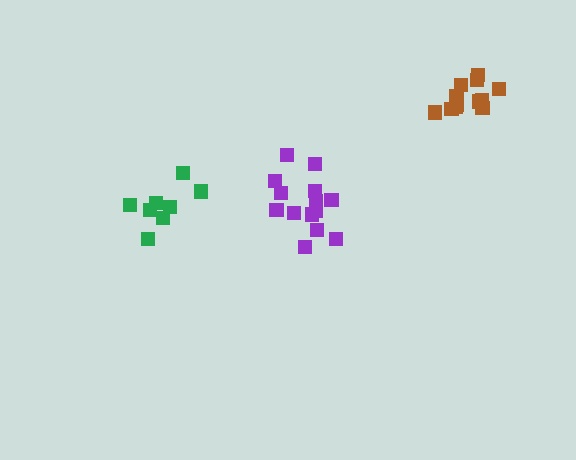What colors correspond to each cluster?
The clusters are colored: purple, brown, green.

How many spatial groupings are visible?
There are 3 spatial groupings.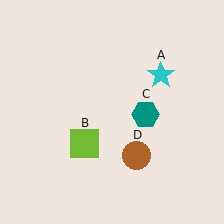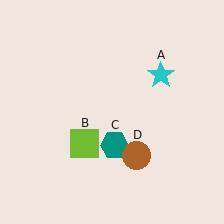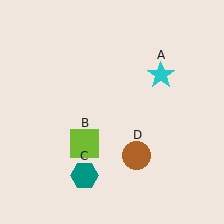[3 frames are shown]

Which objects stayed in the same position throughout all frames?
Cyan star (object A) and lime square (object B) and brown circle (object D) remained stationary.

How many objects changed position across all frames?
1 object changed position: teal hexagon (object C).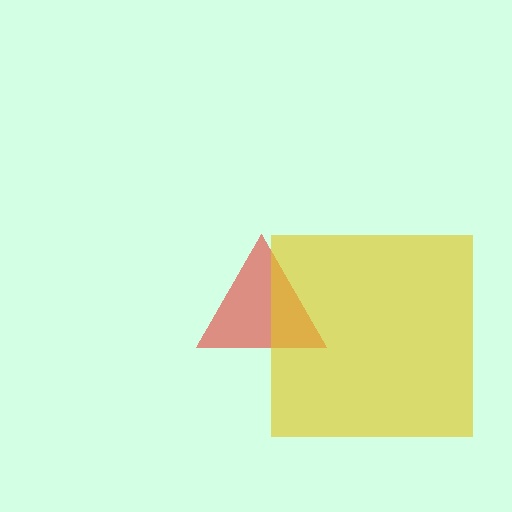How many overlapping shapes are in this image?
There are 2 overlapping shapes in the image.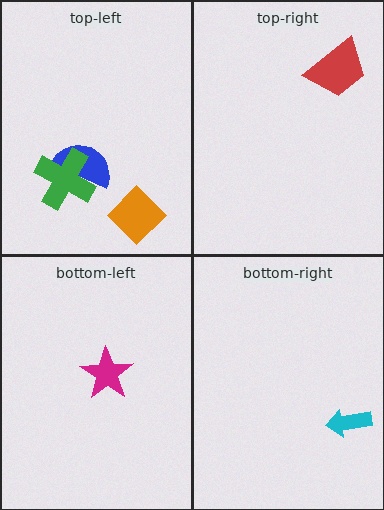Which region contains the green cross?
The top-left region.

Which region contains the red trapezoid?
The top-right region.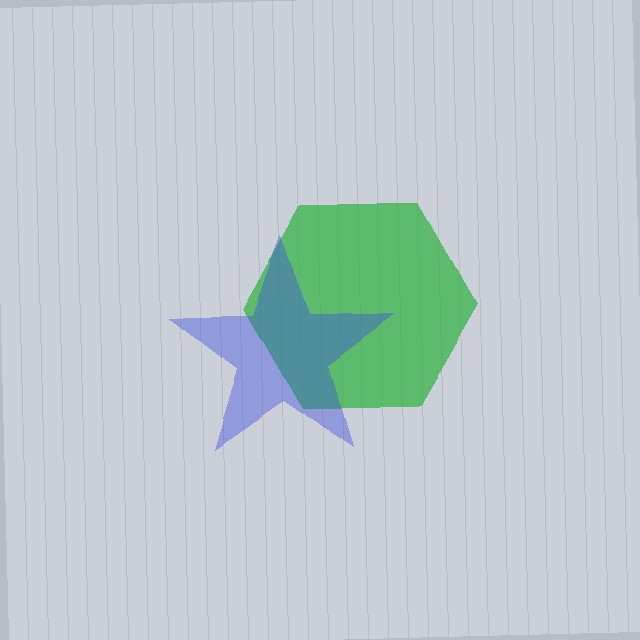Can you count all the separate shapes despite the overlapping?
Yes, there are 2 separate shapes.